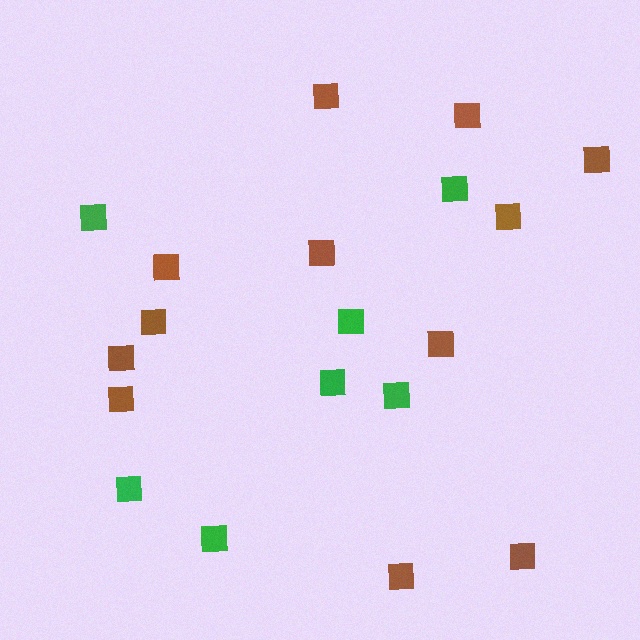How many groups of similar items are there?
There are 2 groups: one group of green squares (7) and one group of brown squares (12).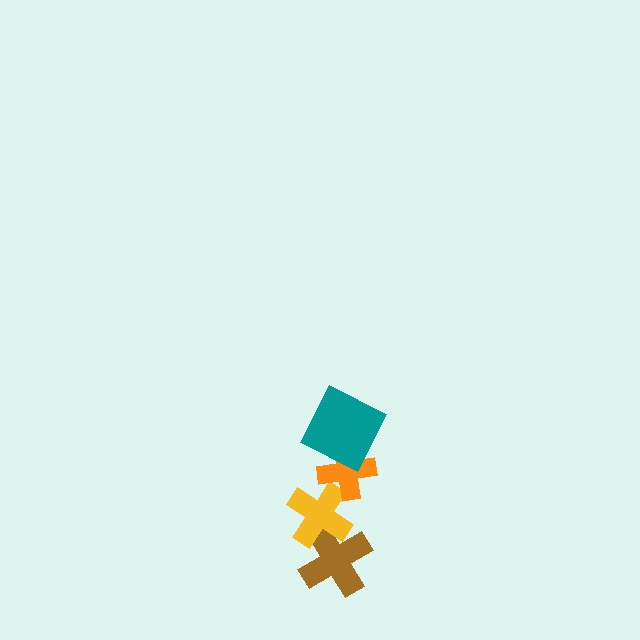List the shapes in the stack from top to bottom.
From top to bottom: the teal square, the orange cross, the yellow cross, the brown cross.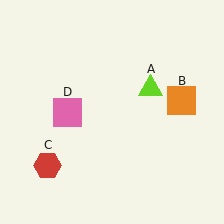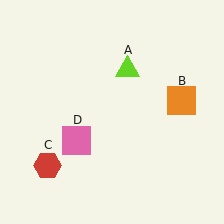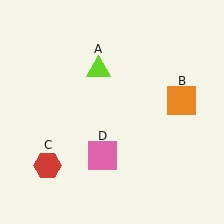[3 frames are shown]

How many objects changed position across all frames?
2 objects changed position: lime triangle (object A), pink square (object D).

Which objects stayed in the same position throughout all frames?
Orange square (object B) and red hexagon (object C) remained stationary.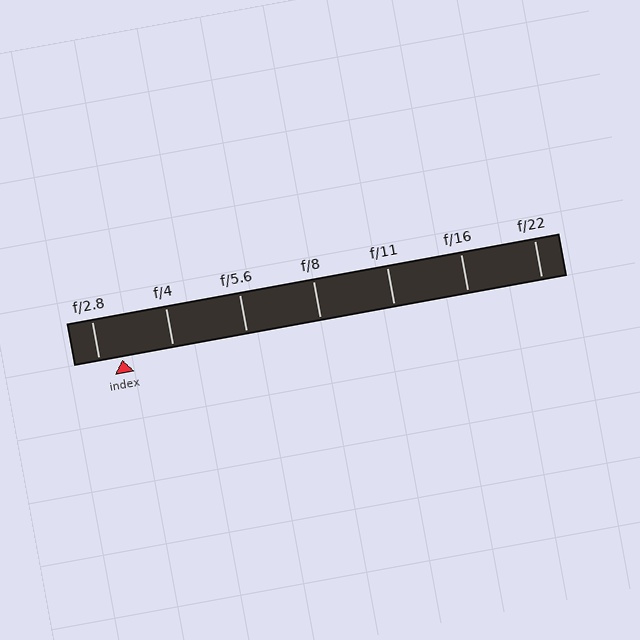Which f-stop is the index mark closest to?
The index mark is closest to f/2.8.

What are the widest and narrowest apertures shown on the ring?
The widest aperture shown is f/2.8 and the narrowest is f/22.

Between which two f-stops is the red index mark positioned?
The index mark is between f/2.8 and f/4.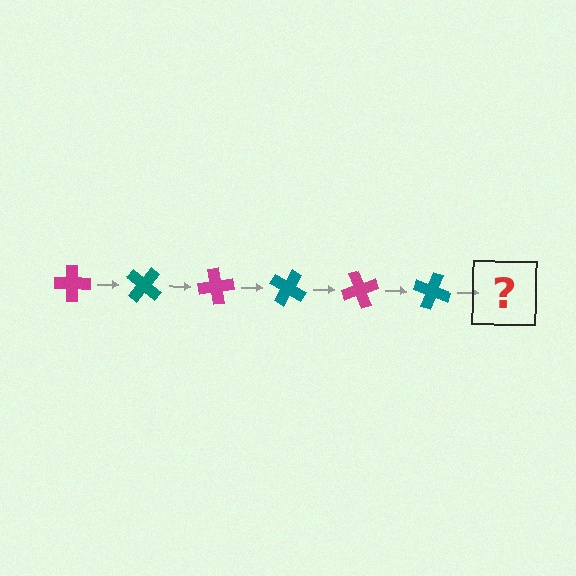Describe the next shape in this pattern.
It should be a magenta cross, rotated 240 degrees from the start.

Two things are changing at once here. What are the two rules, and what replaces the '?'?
The two rules are that it rotates 40 degrees each step and the color cycles through magenta and teal. The '?' should be a magenta cross, rotated 240 degrees from the start.